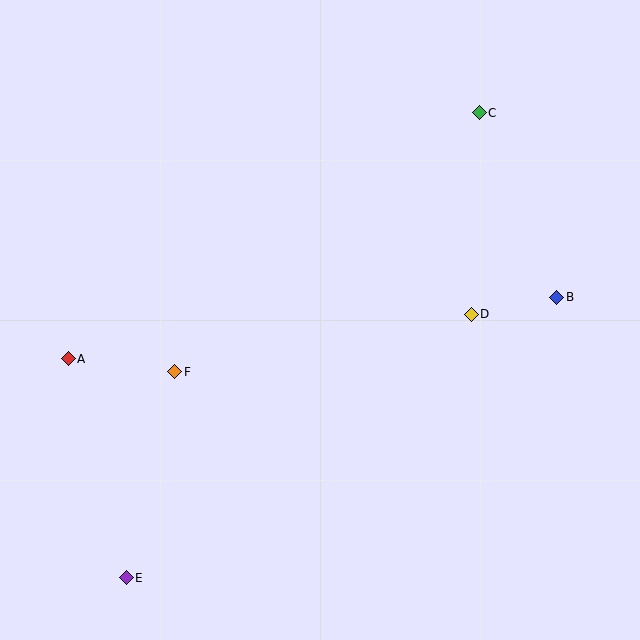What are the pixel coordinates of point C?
Point C is at (479, 113).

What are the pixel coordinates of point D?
Point D is at (471, 314).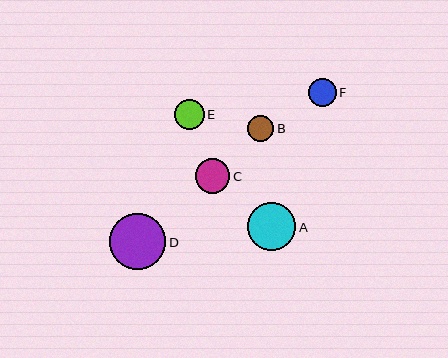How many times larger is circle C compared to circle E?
Circle C is approximately 1.2 times the size of circle E.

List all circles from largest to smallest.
From largest to smallest: D, A, C, E, F, B.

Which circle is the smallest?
Circle B is the smallest with a size of approximately 26 pixels.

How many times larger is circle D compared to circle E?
Circle D is approximately 1.9 times the size of circle E.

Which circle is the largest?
Circle D is the largest with a size of approximately 56 pixels.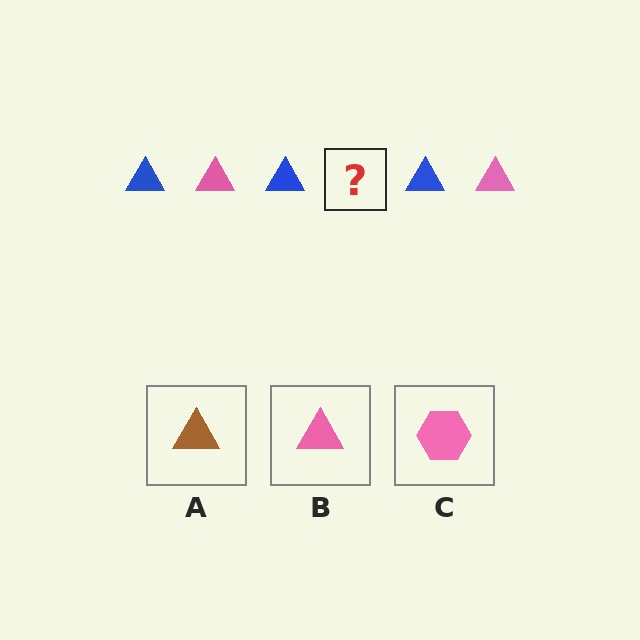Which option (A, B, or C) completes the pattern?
B.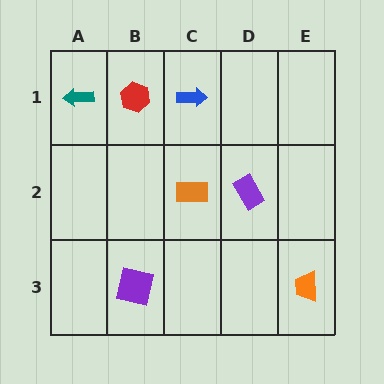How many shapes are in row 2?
2 shapes.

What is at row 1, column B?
A red hexagon.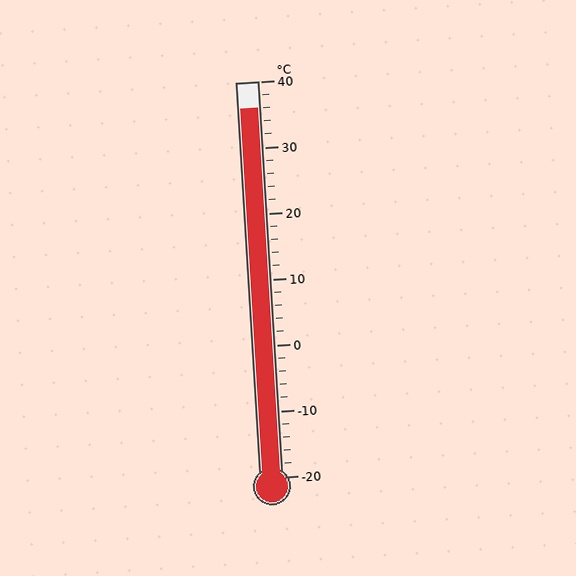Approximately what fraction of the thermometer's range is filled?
The thermometer is filled to approximately 95% of its range.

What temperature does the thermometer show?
The thermometer shows approximately 36°C.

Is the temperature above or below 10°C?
The temperature is above 10°C.